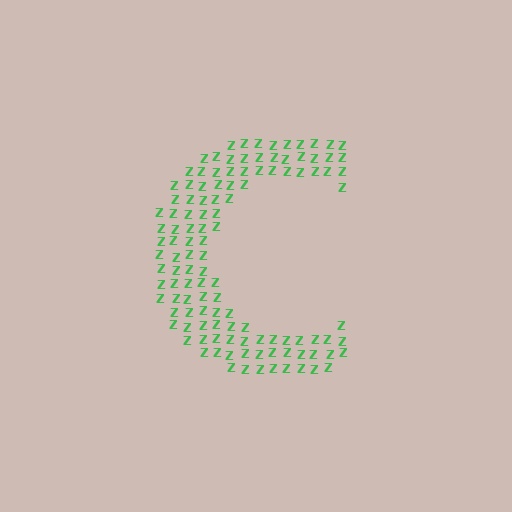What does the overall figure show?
The overall figure shows the letter C.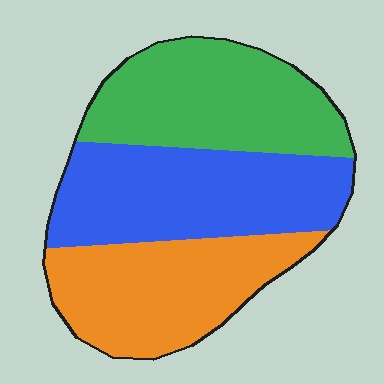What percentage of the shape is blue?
Blue takes up about three eighths (3/8) of the shape.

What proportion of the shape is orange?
Orange takes up between a sixth and a third of the shape.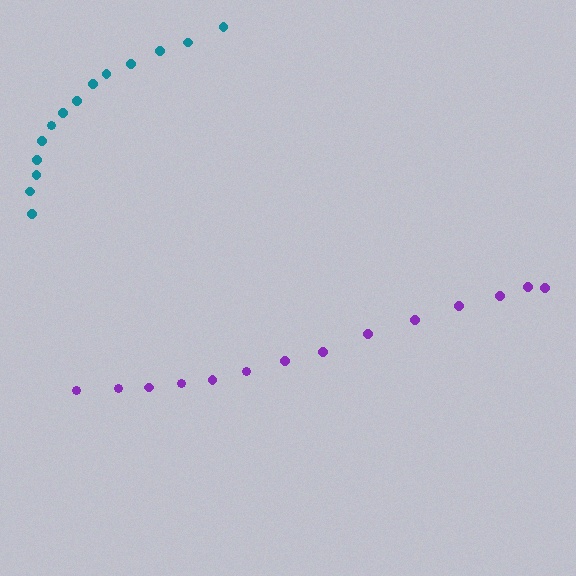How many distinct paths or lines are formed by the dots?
There are 2 distinct paths.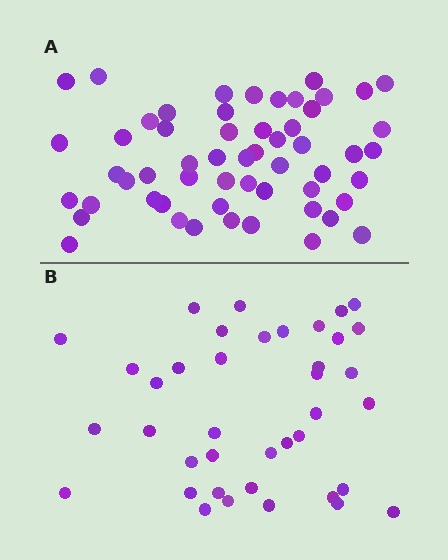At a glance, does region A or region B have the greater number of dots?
Region A (the top region) has more dots.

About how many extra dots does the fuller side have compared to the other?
Region A has approximately 15 more dots than region B.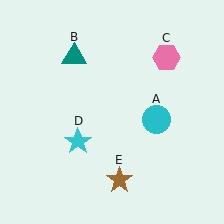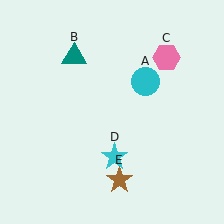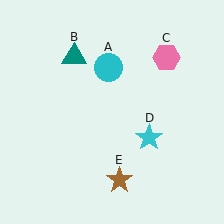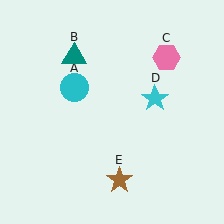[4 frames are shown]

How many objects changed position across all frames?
2 objects changed position: cyan circle (object A), cyan star (object D).